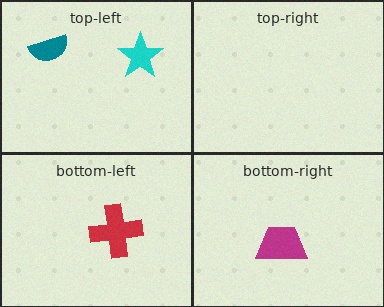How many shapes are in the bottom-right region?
1.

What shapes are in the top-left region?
The cyan star, the teal semicircle.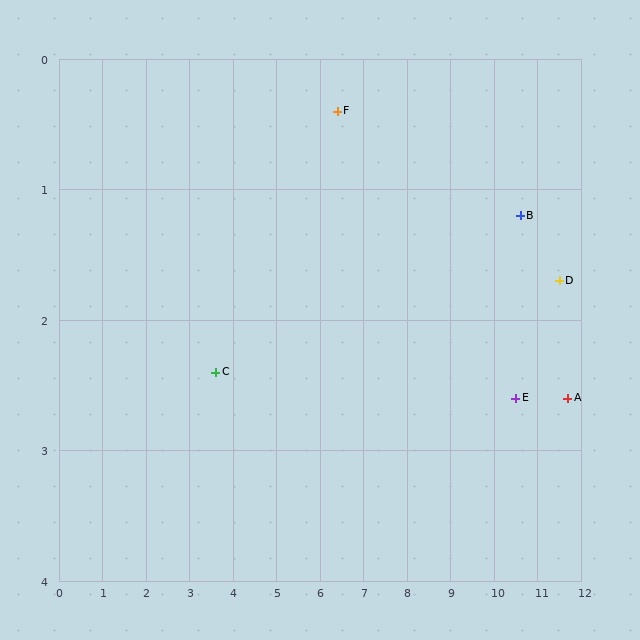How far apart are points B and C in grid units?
Points B and C are about 7.1 grid units apart.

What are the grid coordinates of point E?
Point E is at approximately (10.5, 2.6).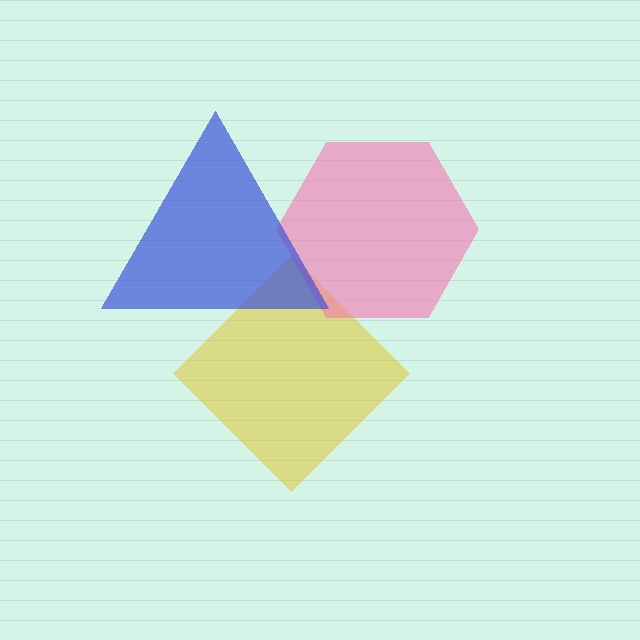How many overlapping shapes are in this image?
There are 3 overlapping shapes in the image.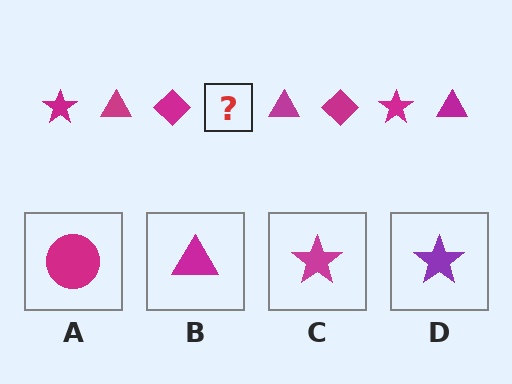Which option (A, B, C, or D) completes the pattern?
C.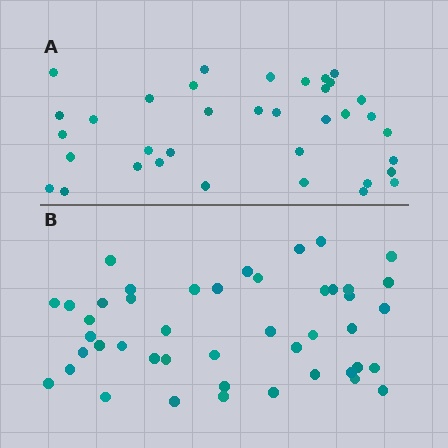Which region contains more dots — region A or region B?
Region B (the bottom region) has more dots.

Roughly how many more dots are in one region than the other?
Region B has roughly 8 or so more dots than region A.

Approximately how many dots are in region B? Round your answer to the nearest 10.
About 40 dots. (The exact count is 45, which rounds to 40.)